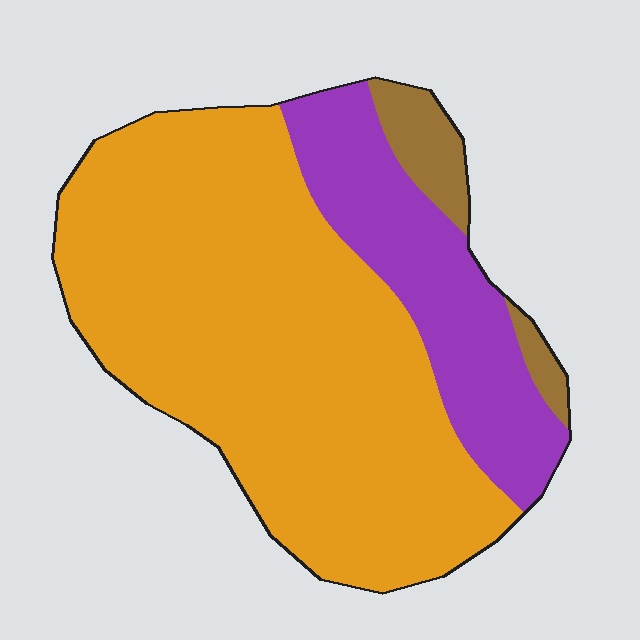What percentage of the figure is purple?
Purple takes up about one quarter (1/4) of the figure.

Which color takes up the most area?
Orange, at roughly 70%.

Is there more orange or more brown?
Orange.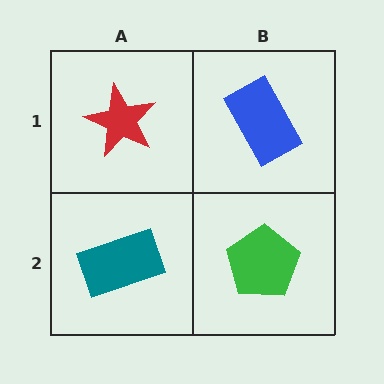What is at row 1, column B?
A blue rectangle.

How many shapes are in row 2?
2 shapes.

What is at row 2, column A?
A teal rectangle.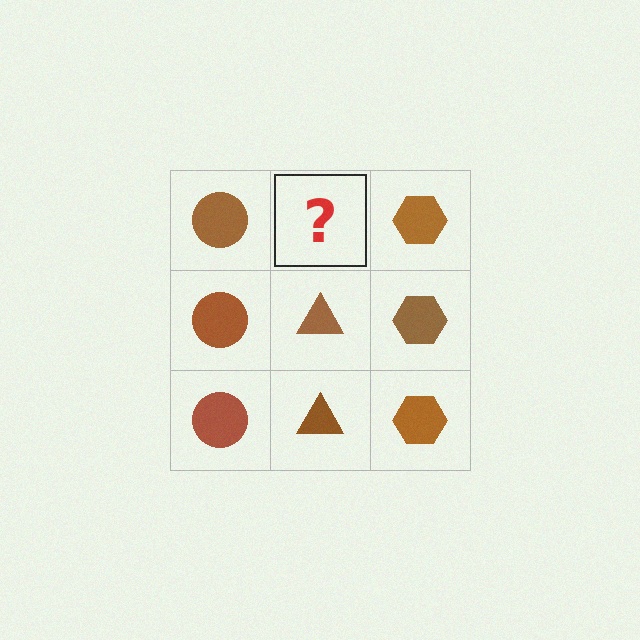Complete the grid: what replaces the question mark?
The question mark should be replaced with a brown triangle.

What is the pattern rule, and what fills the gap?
The rule is that each column has a consistent shape. The gap should be filled with a brown triangle.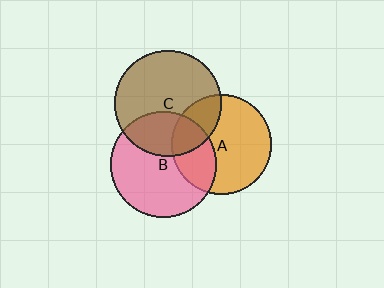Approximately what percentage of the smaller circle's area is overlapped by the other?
Approximately 30%.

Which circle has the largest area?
Circle C (brown).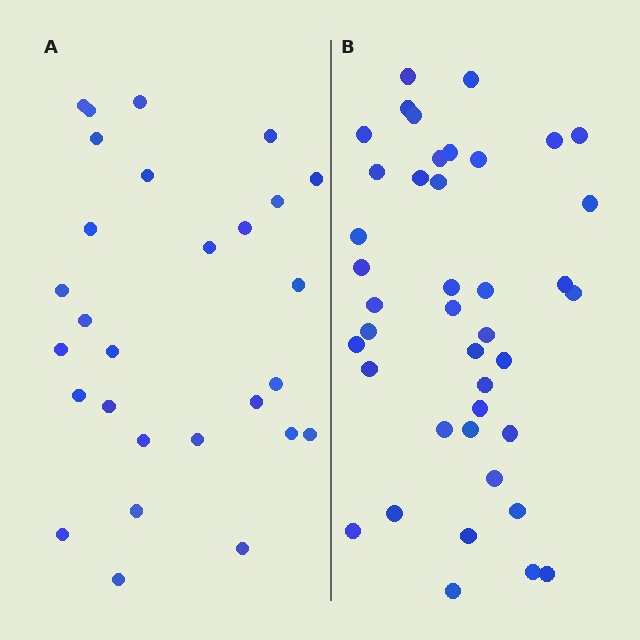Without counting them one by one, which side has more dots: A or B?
Region B (the right region) has more dots.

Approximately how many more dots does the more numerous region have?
Region B has approximately 15 more dots than region A.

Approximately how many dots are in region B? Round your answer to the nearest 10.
About 40 dots. (The exact count is 41, which rounds to 40.)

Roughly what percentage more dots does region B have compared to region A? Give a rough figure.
About 45% more.